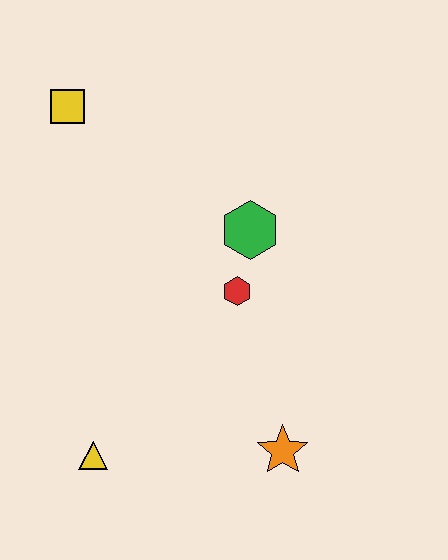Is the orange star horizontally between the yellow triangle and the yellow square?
No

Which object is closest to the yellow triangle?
The orange star is closest to the yellow triangle.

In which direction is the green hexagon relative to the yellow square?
The green hexagon is to the right of the yellow square.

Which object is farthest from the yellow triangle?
The yellow square is farthest from the yellow triangle.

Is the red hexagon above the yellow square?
No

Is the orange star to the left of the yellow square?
No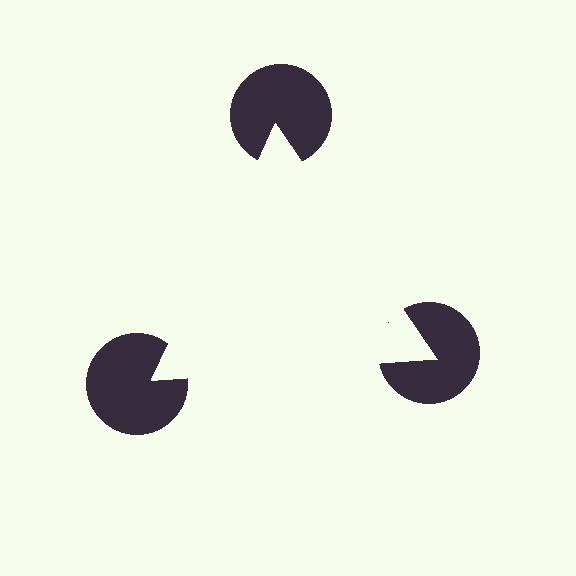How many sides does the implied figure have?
3 sides.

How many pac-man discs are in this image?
There are 3 — one at each vertex of the illusory triangle.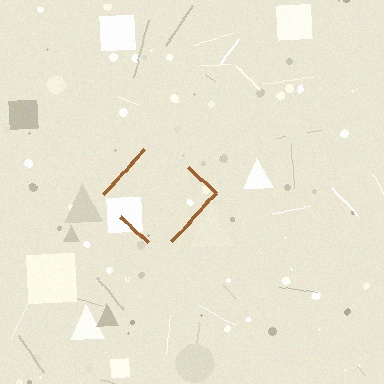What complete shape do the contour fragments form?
The contour fragments form a diamond.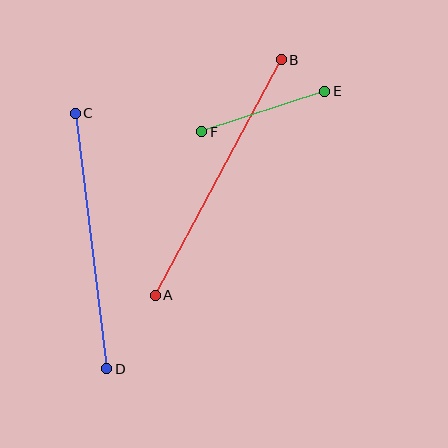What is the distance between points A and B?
The distance is approximately 267 pixels.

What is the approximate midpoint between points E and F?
The midpoint is at approximately (263, 111) pixels.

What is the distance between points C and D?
The distance is approximately 257 pixels.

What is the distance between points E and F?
The distance is approximately 130 pixels.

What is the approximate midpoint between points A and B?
The midpoint is at approximately (218, 177) pixels.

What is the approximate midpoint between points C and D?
The midpoint is at approximately (91, 241) pixels.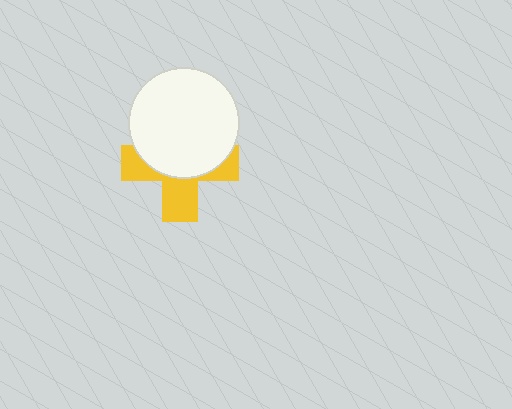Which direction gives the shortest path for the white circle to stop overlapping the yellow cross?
Moving up gives the shortest separation.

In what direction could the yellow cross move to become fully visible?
The yellow cross could move down. That would shift it out from behind the white circle entirely.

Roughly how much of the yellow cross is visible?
A small part of it is visible (roughly 45%).